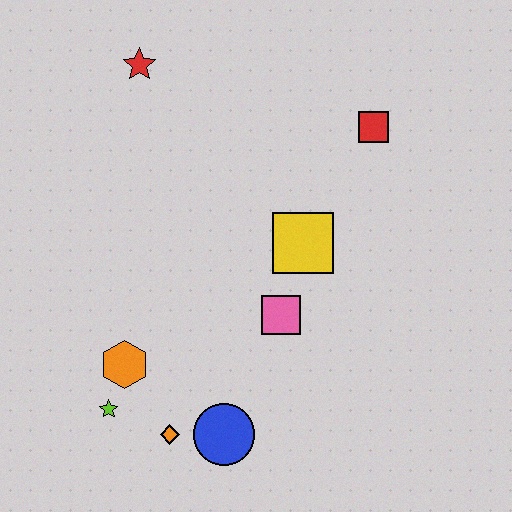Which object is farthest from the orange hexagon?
The red square is farthest from the orange hexagon.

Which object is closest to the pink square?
The yellow square is closest to the pink square.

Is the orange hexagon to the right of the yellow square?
No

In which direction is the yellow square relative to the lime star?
The yellow square is to the right of the lime star.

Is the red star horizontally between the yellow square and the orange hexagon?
Yes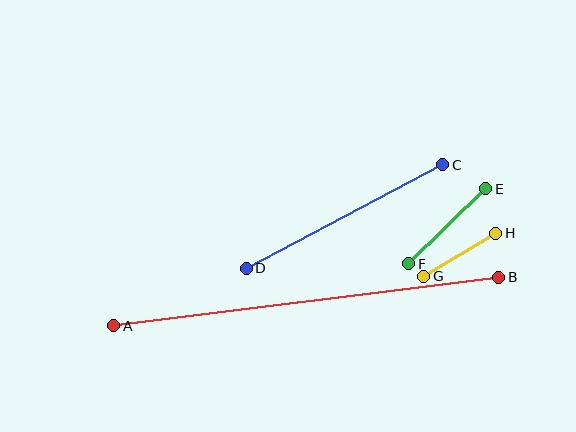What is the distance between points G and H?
The distance is approximately 84 pixels.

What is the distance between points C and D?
The distance is approximately 222 pixels.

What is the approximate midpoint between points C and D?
The midpoint is at approximately (345, 217) pixels.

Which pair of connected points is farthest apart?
Points A and B are farthest apart.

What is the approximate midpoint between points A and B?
The midpoint is at approximately (306, 302) pixels.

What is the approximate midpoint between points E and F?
The midpoint is at approximately (447, 226) pixels.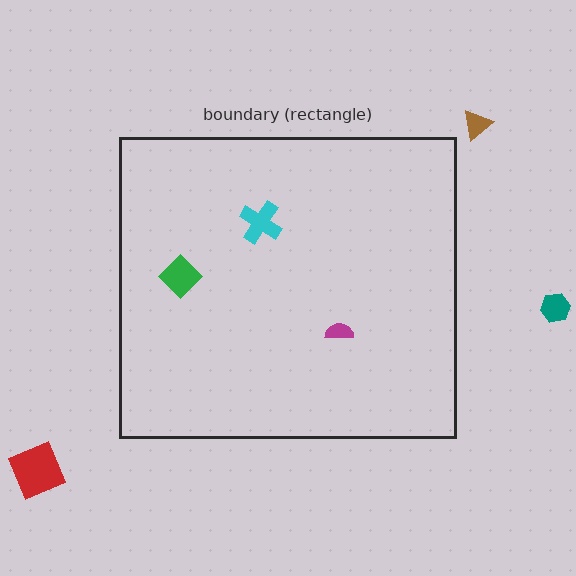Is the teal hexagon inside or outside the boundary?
Outside.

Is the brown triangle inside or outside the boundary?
Outside.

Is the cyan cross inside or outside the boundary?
Inside.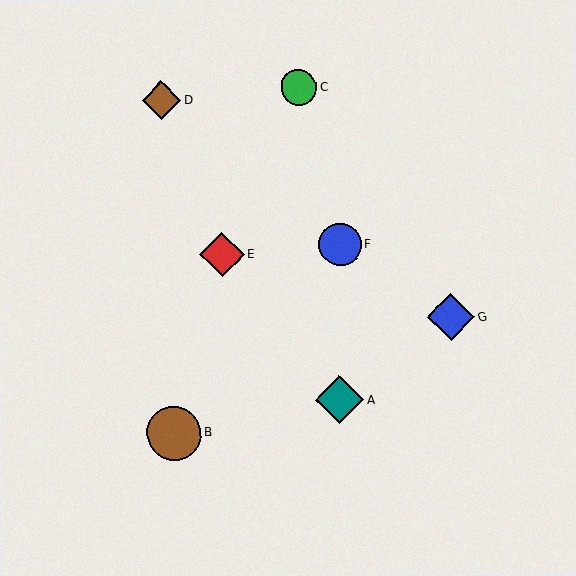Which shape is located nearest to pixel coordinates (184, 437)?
The brown circle (labeled B) at (174, 433) is nearest to that location.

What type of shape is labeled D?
Shape D is a brown diamond.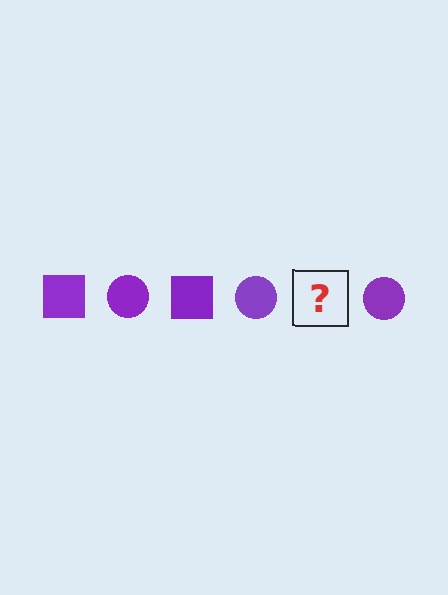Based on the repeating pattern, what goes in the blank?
The blank should be a purple square.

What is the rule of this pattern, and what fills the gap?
The rule is that the pattern cycles through square, circle shapes in purple. The gap should be filled with a purple square.